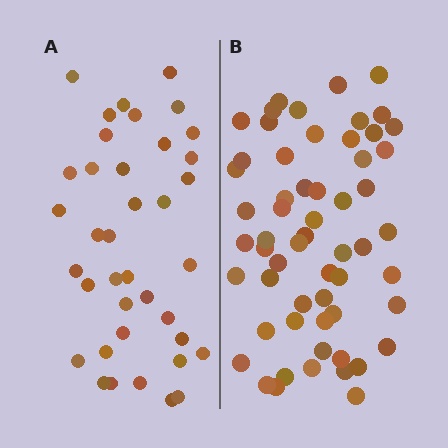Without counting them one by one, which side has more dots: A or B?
Region B (the right region) has more dots.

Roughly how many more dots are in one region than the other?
Region B has approximately 20 more dots than region A.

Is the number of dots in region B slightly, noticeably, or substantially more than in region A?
Region B has substantially more. The ratio is roughly 1.5 to 1.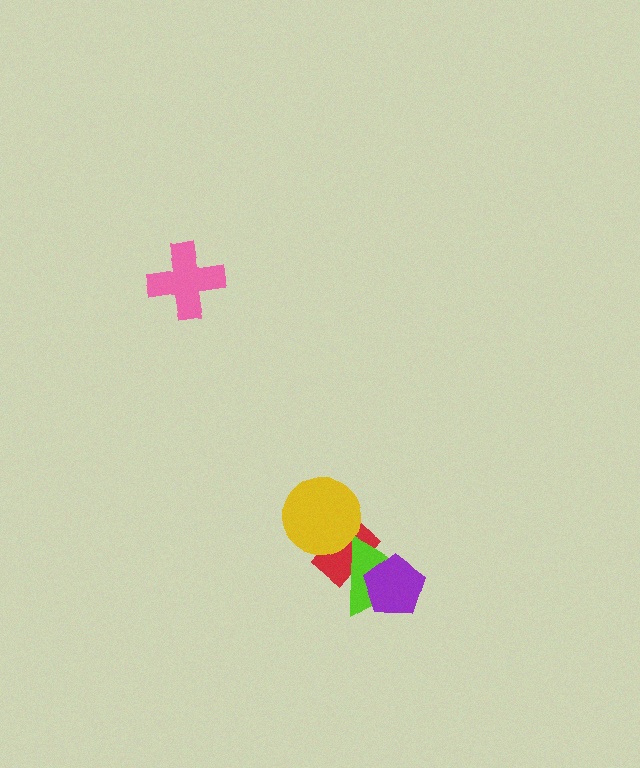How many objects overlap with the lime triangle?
2 objects overlap with the lime triangle.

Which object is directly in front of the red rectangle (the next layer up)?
The lime triangle is directly in front of the red rectangle.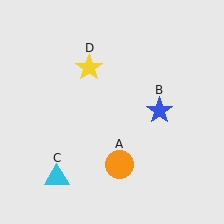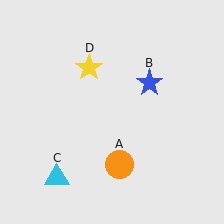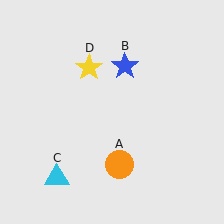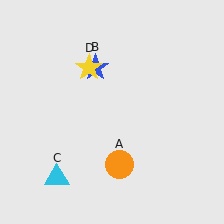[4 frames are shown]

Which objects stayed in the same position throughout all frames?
Orange circle (object A) and cyan triangle (object C) and yellow star (object D) remained stationary.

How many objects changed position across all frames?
1 object changed position: blue star (object B).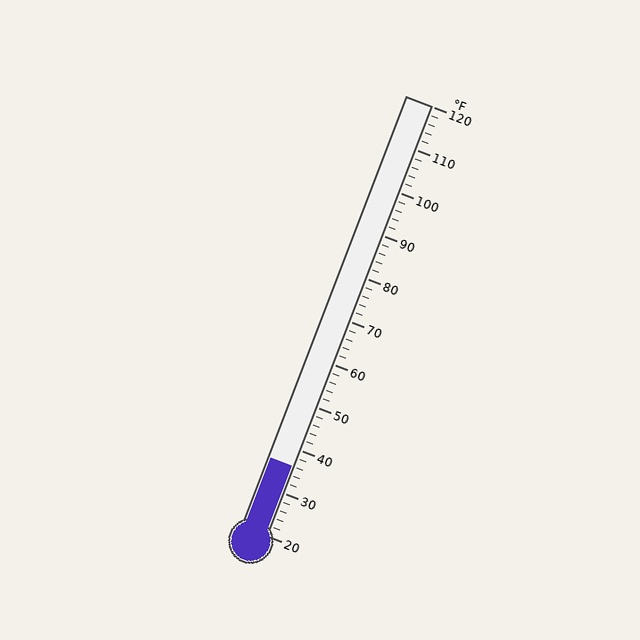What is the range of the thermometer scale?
The thermometer scale ranges from 20°F to 120°F.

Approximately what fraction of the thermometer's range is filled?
The thermometer is filled to approximately 15% of its range.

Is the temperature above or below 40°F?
The temperature is below 40°F.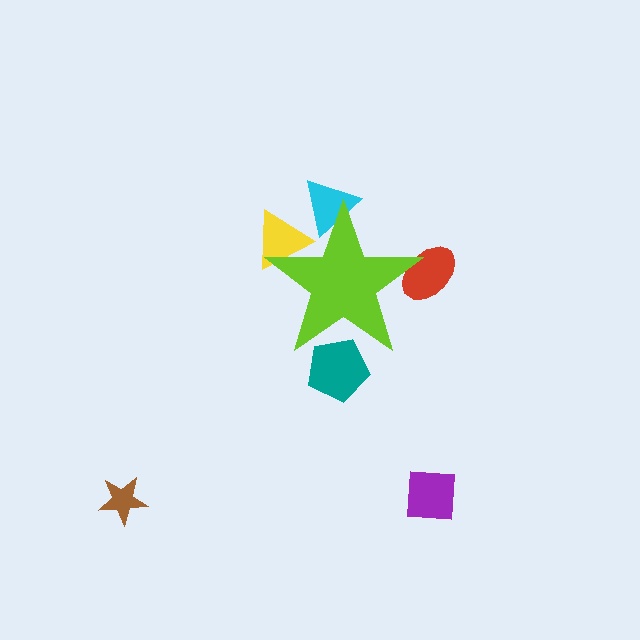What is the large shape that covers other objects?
A lime star.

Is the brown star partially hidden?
No, the brown star is fully visible.